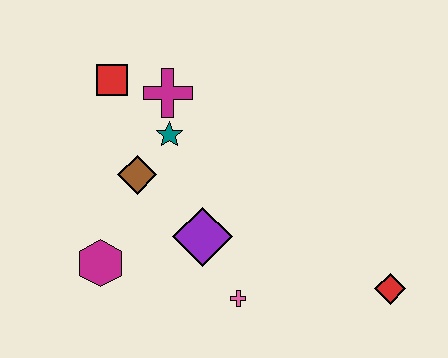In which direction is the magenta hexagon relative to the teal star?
The magenta hexagon is below the teal star.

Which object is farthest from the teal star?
The red diamond is farthest from the teal star.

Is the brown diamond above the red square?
No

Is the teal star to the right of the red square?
Yes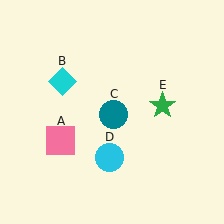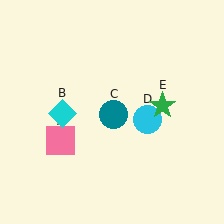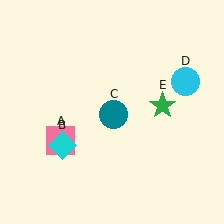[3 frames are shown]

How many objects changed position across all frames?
2 objects changed position: cyan diamond (object B), cyan circle (object D).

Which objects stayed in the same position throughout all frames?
Pink square (object A) and teal circle (object C) and green star (object E) remained stationary.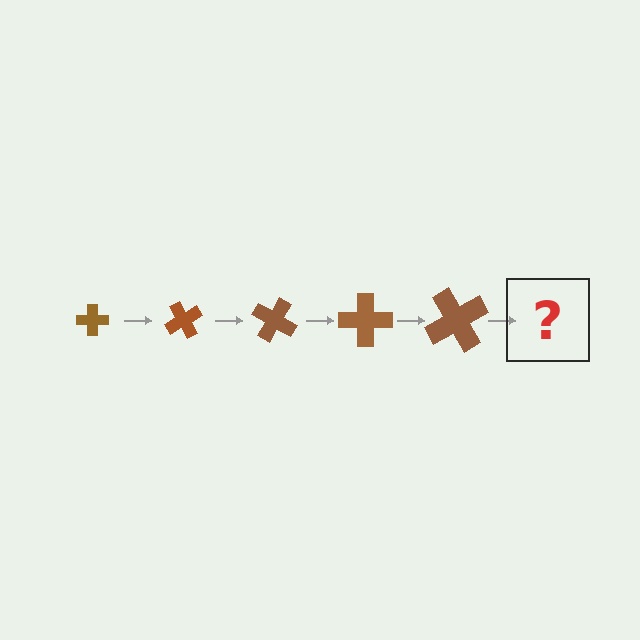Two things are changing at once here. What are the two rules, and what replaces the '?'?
The two rules are that the cross grows larger each step and it rotates 60 degrees each step. The '?' should be a cross, larger than the previous one and rotated 300 degrees from the start.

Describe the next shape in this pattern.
It should be a cross, larger than the previous one and rotated 300 degrees from the start.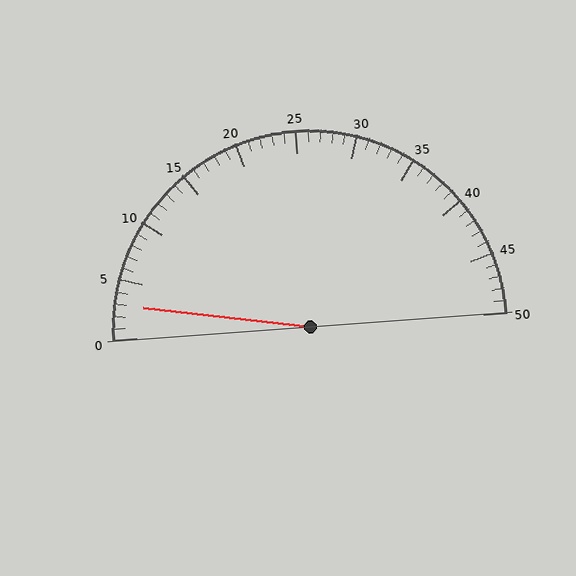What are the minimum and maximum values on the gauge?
The gauge ranges from 0 to 50.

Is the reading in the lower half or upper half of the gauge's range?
The reading is in the lower half of the range (0 to 50).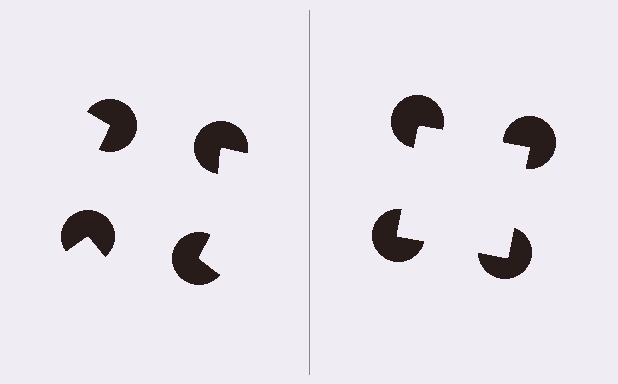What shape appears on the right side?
An illusory square.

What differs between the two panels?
The pac-man discs are positioned identically on both sides; only the wedge orientations differ. On the right they align to a square; on the left they are misaligned.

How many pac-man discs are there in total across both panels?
8 — 4 on each side.